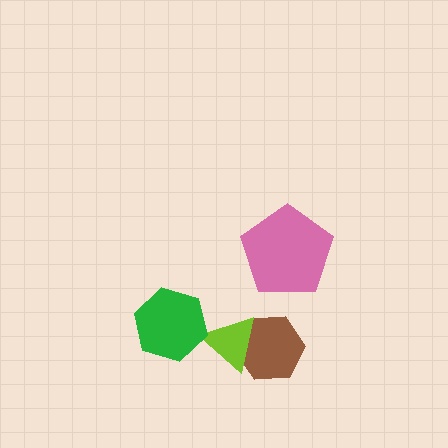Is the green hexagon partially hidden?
No, no other shape covers it.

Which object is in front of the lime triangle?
The green hexagon is in front of the lime triangle.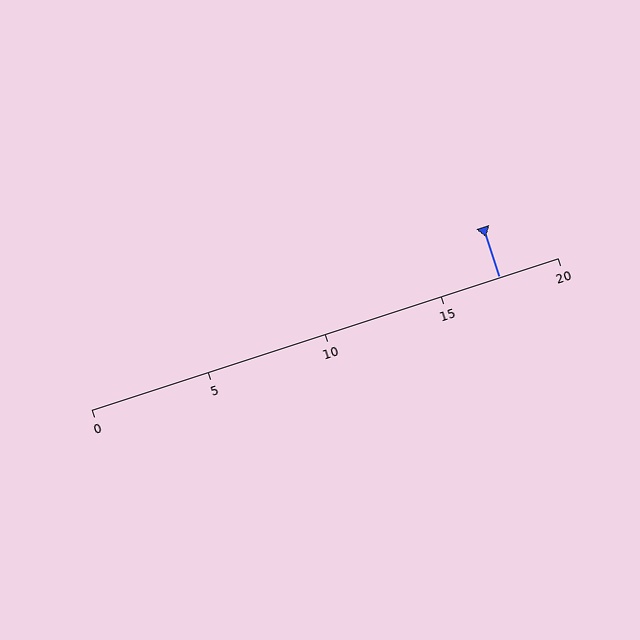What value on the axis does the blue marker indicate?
The marker indicates approximately 17.5.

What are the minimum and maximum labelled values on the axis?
The axis runs from 0 to 20.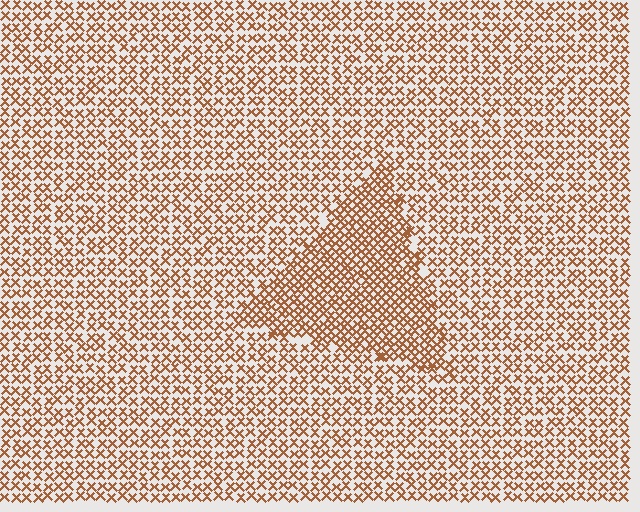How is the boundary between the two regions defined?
The boundary is defined by a change in element density (approximately 1.6x ratio). All elements are the same color, size, and shape.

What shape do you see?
I see a triangle.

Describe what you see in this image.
The image contains small brown elements arranged at two different densities. A triangle-shaped region is visible where the elements are more densely packed than the surrounding area.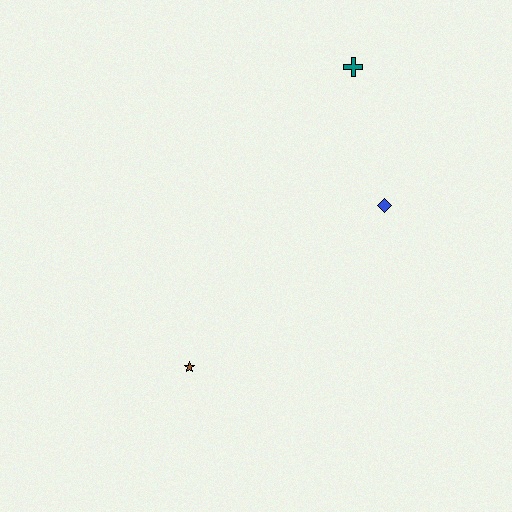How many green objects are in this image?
There are no green objects.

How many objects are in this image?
There are 3 objects.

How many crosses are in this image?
There is 1 cross.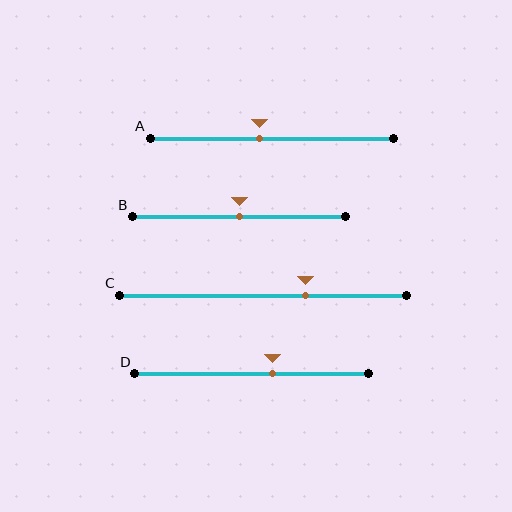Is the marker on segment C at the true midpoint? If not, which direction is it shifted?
No, the marker on segment C is shifted to the right by about 15% of the segment length.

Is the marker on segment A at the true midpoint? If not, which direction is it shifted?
No, the marker on segment A is shifted to the left by about 5% of the segment length.